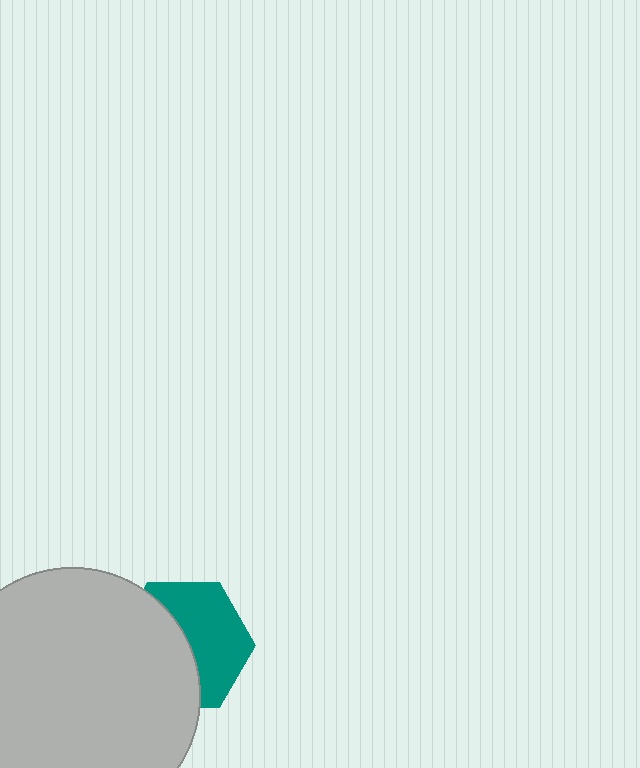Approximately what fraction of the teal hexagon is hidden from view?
Roughly 50% of the teal hexagon is hidden behind the light gray circle.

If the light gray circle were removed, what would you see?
You would see the complete teal hexagon.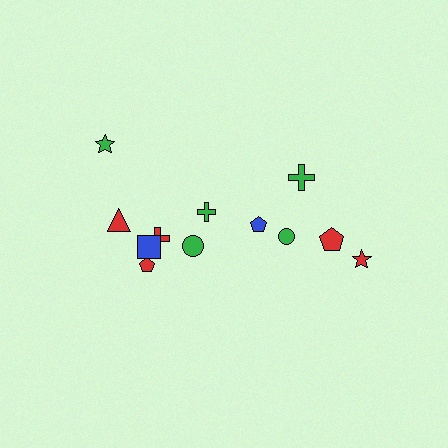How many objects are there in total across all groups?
There are 12 objects.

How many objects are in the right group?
There are 5 objects.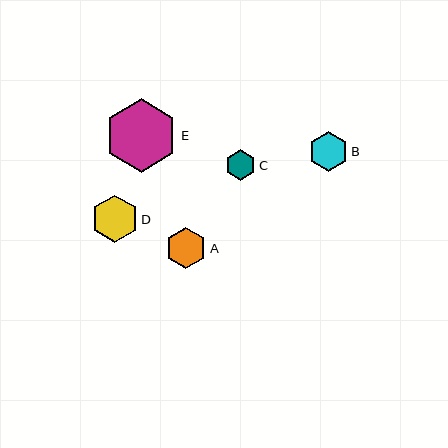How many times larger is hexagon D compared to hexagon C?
Hexagon D is approximately 1.5 times the size of hexagon C.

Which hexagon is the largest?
Hexagon E is the largest with a size of approximately 73 pixels.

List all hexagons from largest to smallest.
From largest to smallest: E, D, A, B, C.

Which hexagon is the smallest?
Hexagon C is the smallest with a size of approximately 30 pixels.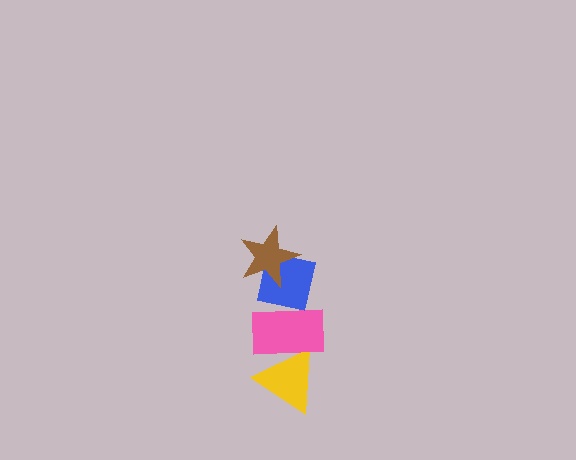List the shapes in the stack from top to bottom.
From top to bottom: the brown star, the blue square, the pink rectangle, the yellow triangle.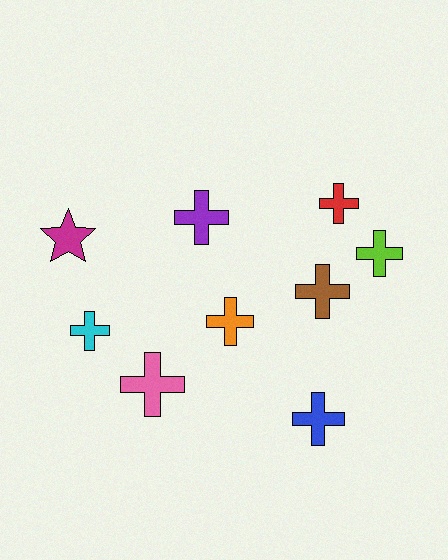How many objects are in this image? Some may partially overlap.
There are 9 objects.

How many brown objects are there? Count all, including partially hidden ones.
There is 1 brown object.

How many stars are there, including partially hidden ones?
There is 1 star.